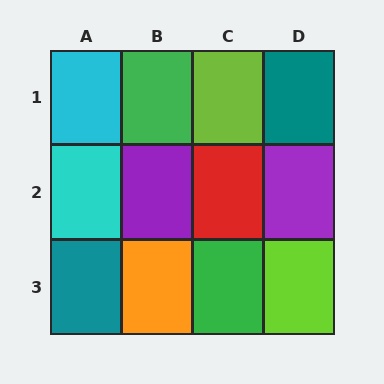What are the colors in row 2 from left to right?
Cyan, purple, red, purple.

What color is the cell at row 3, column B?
Orange.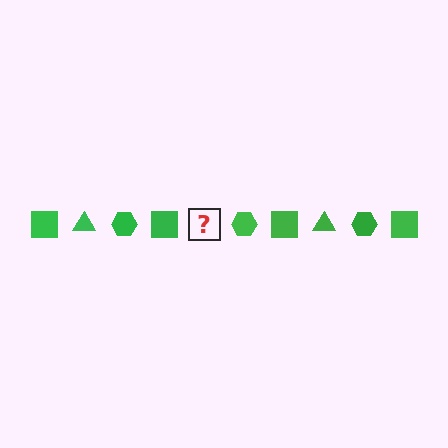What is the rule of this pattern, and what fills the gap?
The rule is that the pattern cycles through square, triangle, hexagon shapes in green. The gap should be filled with a green triangle.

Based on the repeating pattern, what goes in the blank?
The blank should be a green triangle.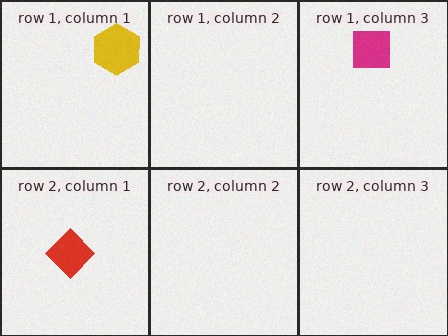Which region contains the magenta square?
The row 1, column 3 region.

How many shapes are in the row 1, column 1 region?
1.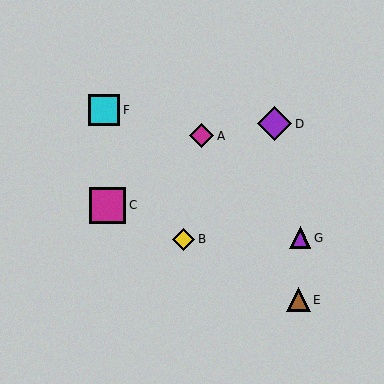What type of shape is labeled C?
Shape C is a magenta square.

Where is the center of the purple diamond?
The center of the purple diamond is at (275, 124).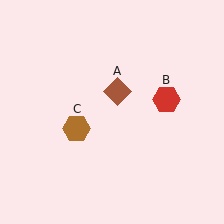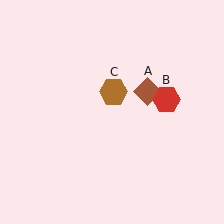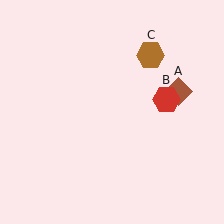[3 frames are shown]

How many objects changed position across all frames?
2 objects changed position: brown diamond (object A), brown hexagon (object C).